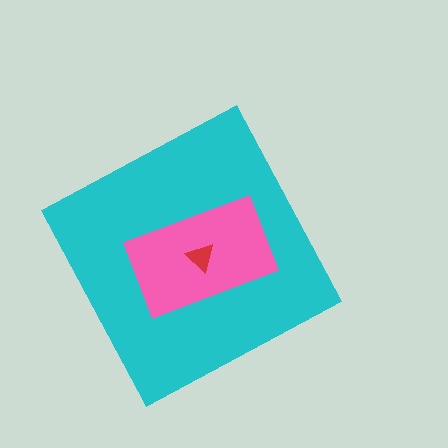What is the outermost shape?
The cyan diamond.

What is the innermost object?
The red triangle.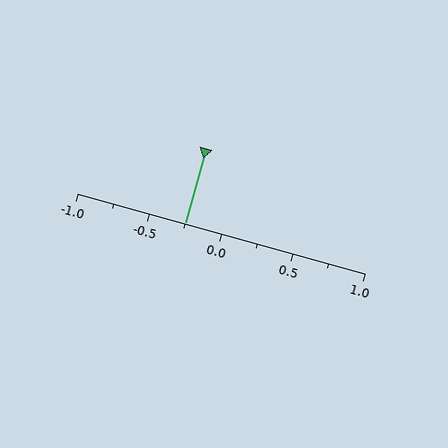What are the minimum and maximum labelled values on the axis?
The axis runs from -1.0 to 1.0.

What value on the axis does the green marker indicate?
The marker indicates approximately -0.25.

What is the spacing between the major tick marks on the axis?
The major ticks are spaced 0.5 apart.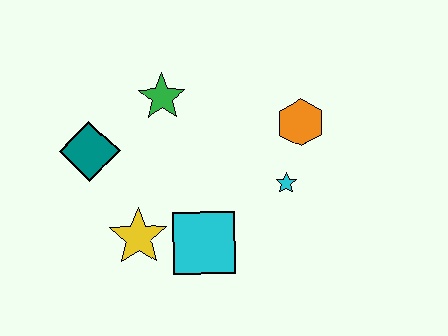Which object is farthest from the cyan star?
The teal diamond is farthest from the cyan star.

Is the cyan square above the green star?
No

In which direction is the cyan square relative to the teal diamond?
The cyan square is to the right of the teal diamond.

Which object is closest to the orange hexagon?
The cyan star is closest to the orange hexagon.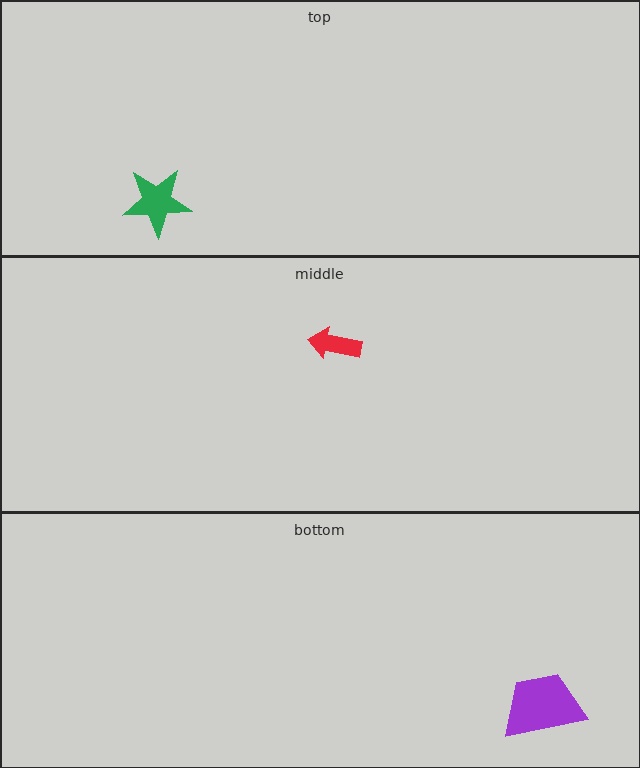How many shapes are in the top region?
1.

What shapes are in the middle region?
The red arrow.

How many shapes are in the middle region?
1.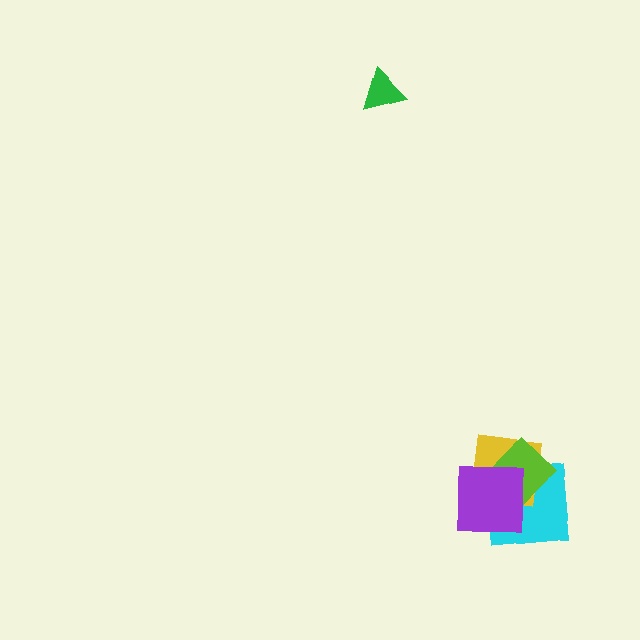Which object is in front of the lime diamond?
The purple square is in front of the lime diamond.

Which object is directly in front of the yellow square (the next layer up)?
The lime diamond is directly in front of the yellow square.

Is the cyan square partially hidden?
Yes, it is partially covered by another shape.